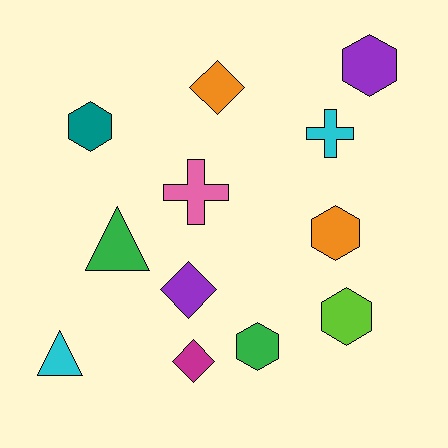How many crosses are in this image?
There are 2 crosses.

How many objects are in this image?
There are 12 objects.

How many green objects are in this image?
There are 2 green objects.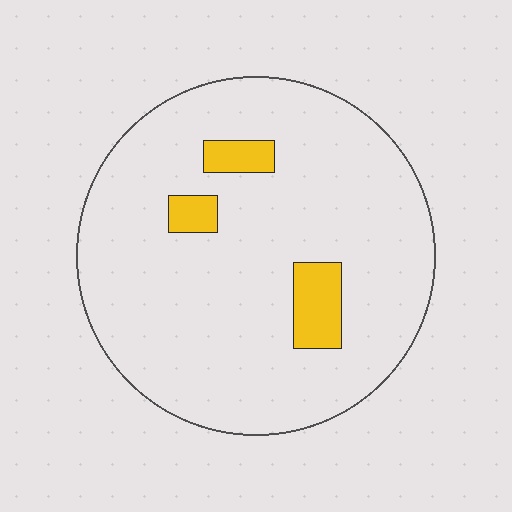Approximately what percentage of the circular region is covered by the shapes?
Approximately 10%.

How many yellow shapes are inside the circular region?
3.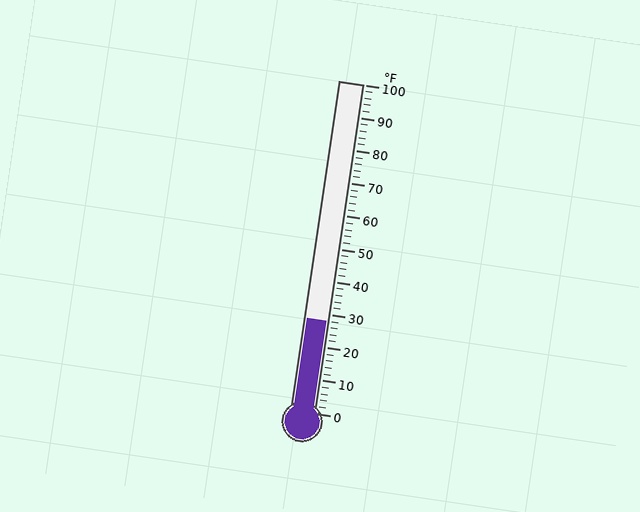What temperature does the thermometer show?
The thermometer shows approximately 28°F.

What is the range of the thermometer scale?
The thermometer scale ranges from 0°F to 100°F.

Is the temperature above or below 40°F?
The temperature is below 40°F.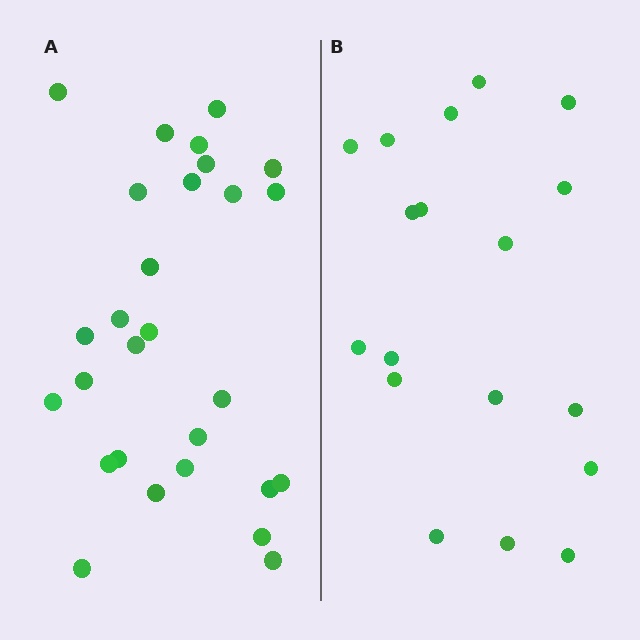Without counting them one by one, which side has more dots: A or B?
Region A (the left region) has more dots.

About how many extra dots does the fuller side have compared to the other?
Region A has roughly 10 or so more dots than region B.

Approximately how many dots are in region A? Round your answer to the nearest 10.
About 30 dots. (The exact count is 28, which rounds to 30.)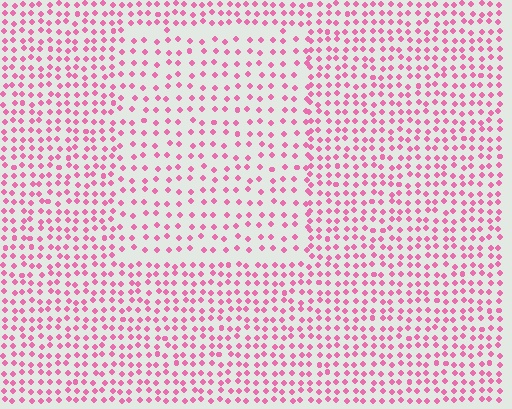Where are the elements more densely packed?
The elements are more densely packed outside the rectangle boundary.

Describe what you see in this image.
The image contains small pink elements arranged at two different densities. A rectangle-shaped region is visible where the elements are less densely packed than the surrounding area.